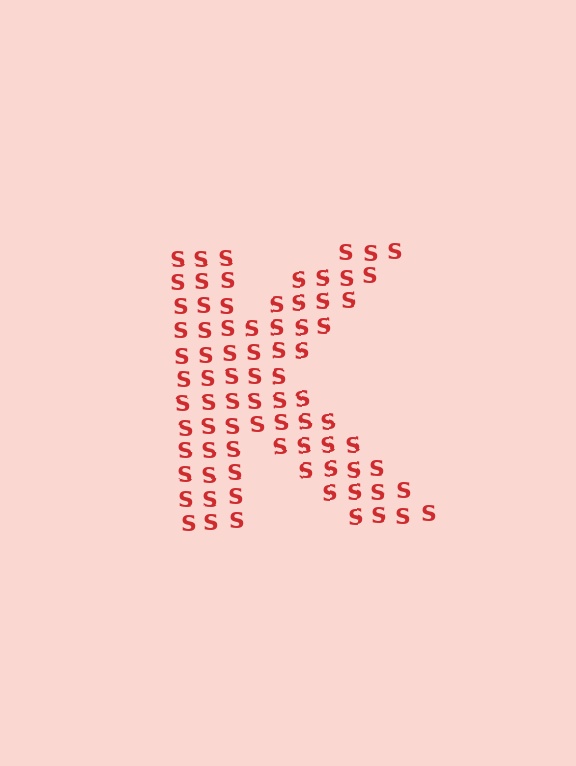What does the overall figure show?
The overall figure shows the letter K.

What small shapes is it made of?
It is made of small letter S's.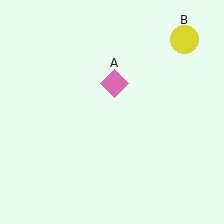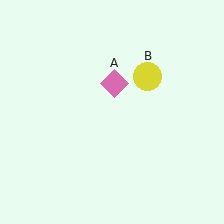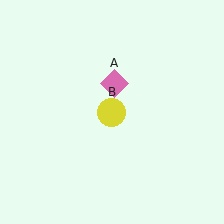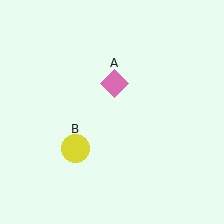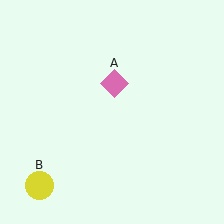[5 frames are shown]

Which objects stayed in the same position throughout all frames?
Pink diamond (object A) remained stationary.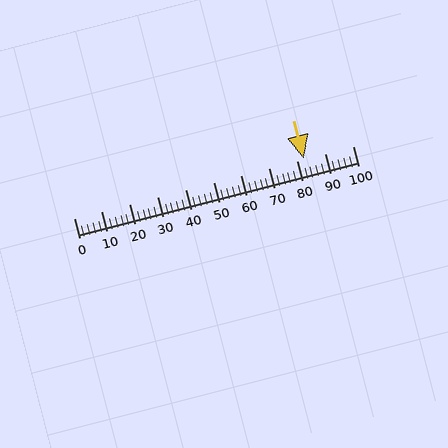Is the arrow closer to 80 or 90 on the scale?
The arrow is closer to 80.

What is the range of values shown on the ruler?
The ruler shows values from 0 to 100.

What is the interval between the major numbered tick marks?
The major tick marks are spaced 10 units apart.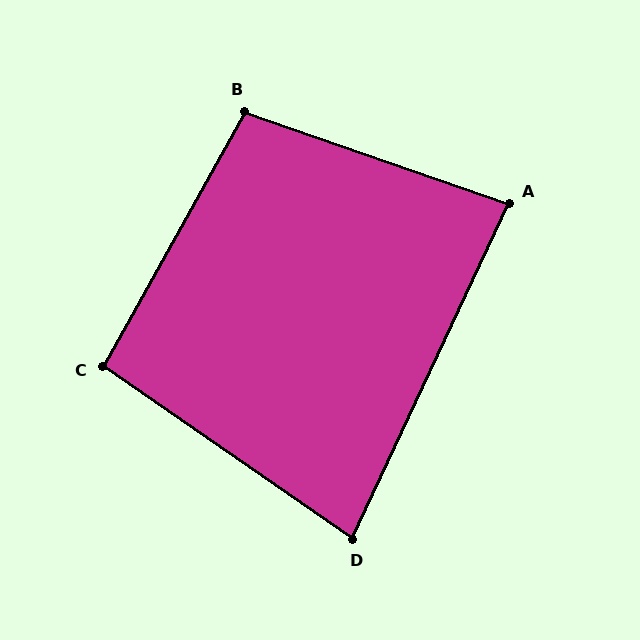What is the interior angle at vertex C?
Approximately 96 degrees (obtuse).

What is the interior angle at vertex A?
Approximately 84 degrees (acute).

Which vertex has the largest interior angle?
B, at approximately 100 degrees.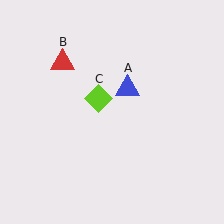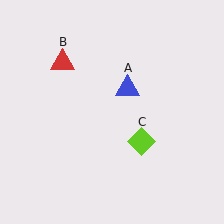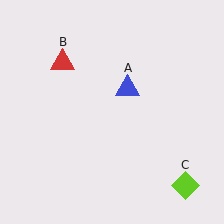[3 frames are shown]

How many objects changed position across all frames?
1 object changed position: lime diamond (object C).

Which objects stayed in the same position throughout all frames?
Blue triangle (object A) and red triangle (object B) remained stationary.